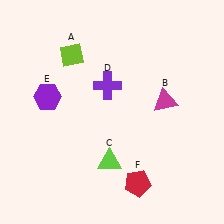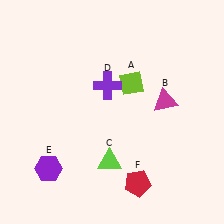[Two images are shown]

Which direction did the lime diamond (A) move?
The lime diamond (A) moved right.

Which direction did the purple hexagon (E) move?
The purple hexagon (E) moved down.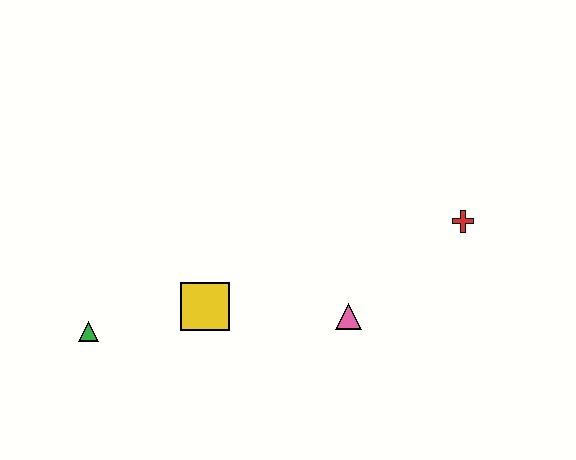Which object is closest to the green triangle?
The yellow square is closest to the green triangle.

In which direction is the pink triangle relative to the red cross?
The pink triangle is to the left of the red cross.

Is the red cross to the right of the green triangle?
Yes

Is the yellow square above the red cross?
No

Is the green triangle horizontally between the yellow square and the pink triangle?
No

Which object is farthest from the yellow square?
The red cross is farthest from the yellow square.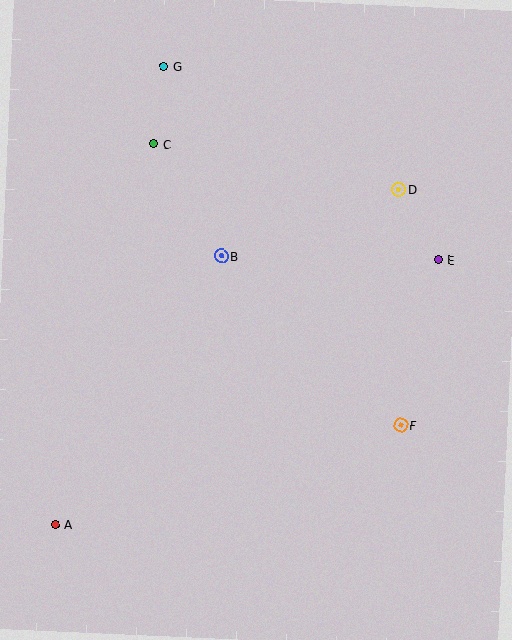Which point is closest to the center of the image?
Point B at (221, 256) is closest to the center.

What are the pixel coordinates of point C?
Point C is at (153, 144).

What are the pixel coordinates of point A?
Point A is at (55, 524).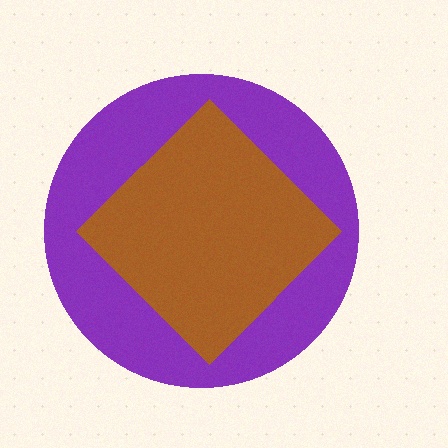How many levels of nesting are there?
2.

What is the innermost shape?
The brown diamond.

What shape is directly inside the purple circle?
The brown diamond.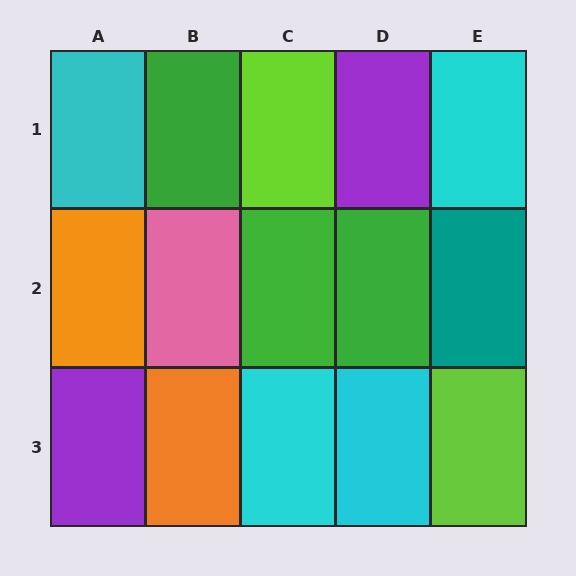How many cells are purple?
2 cells are purple.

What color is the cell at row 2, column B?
Pink.